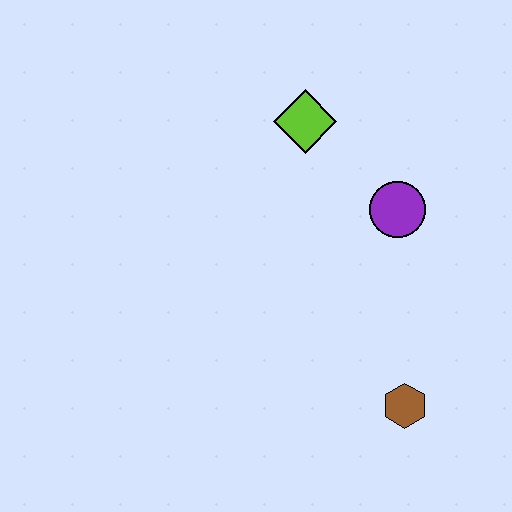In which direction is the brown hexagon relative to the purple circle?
The brown hexagon is below the purple circle.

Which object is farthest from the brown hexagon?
The lime diamond is farthest from the brown hexagon.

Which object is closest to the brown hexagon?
The purple circle is closest to the brown hexagon.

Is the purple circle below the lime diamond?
Yes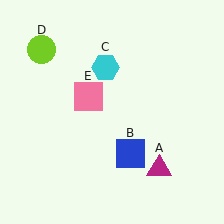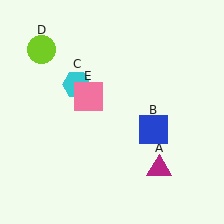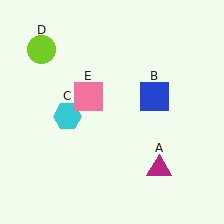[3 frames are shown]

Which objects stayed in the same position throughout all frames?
Magenta triangle (object A) and lime circle (object D) and pink square (object E) remained stationary.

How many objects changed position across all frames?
2 objects changed position: blue square (object B), cyan hexagon (object C).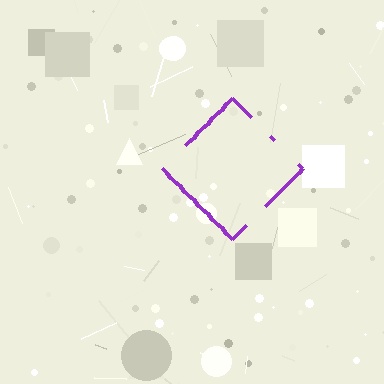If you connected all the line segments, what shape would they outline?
They would outline a diamond.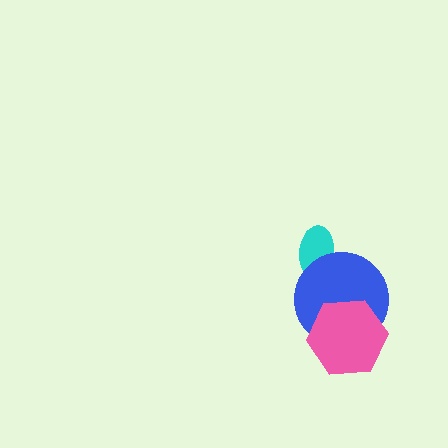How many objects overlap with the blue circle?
2 objects overlap with the blue circle.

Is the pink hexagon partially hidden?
No, no other shape covers it.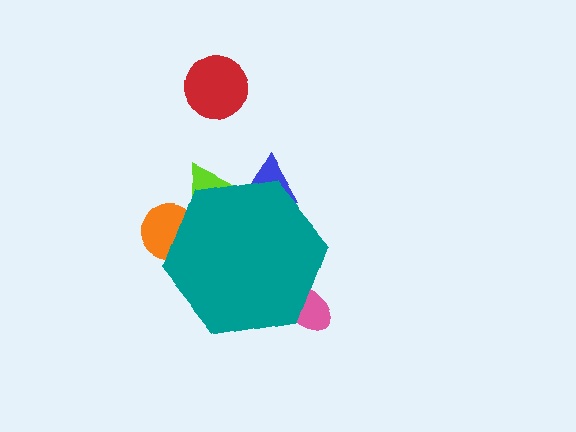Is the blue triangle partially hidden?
Yes, the blue triangle is partially hidden behind the teal hexagon.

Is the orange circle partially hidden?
Yes, the orange circle is partially hidden behind the teal hexagon.